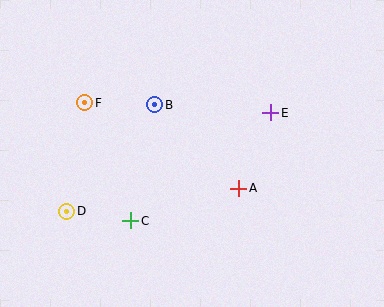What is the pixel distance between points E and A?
The distance between E and A is 82 pixels.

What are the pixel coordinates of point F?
Point F is at (85, 103).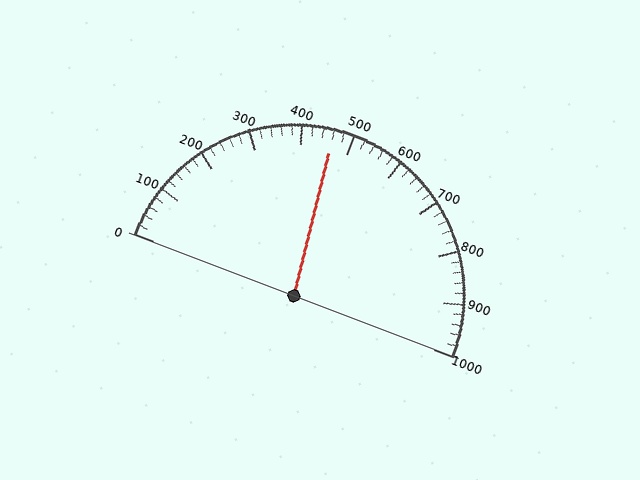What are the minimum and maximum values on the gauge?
The gauge ranges from 0 to 1000.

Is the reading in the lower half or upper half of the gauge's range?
The reading is in the lower half of the range (0 to 1000).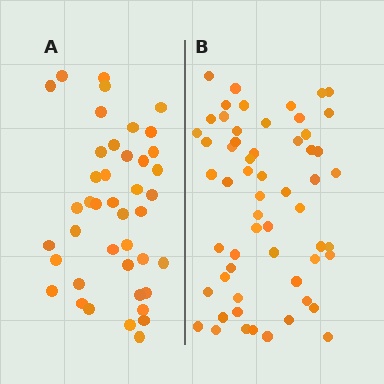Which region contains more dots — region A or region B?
Region B (the right region) has more dots.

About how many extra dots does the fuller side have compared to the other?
Region B has approximately 15 more dots than region A.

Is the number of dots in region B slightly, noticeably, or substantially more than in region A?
Region B has noticeably more, but not dramatically so. The ratio is roughly 1.4 to 1.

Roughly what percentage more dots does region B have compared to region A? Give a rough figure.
About 40% more.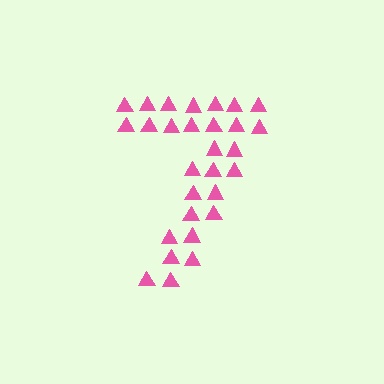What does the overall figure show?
The overall figure shows the digit 7.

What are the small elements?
The small elements are triangles.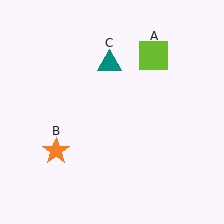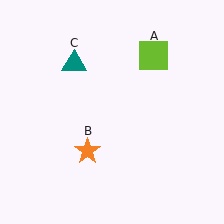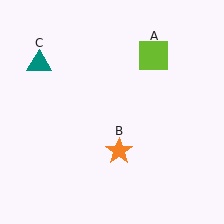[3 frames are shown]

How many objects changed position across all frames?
2 objects changed position: orange star (object B), teal triangle (object C).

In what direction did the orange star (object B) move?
The orange star (object B) moved right.